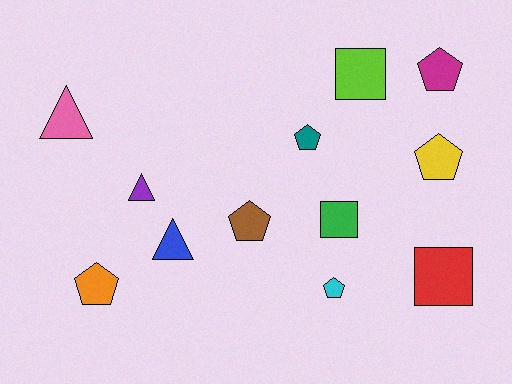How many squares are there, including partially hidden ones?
There are 3 squares.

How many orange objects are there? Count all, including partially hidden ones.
There is 1 orange object.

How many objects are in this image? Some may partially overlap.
There are 12 objects.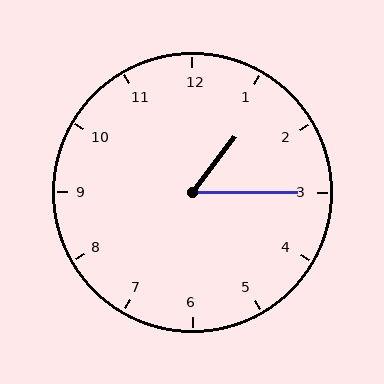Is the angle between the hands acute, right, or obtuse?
It is acute.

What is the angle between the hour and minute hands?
Approximately 52 degrees.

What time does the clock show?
1:15.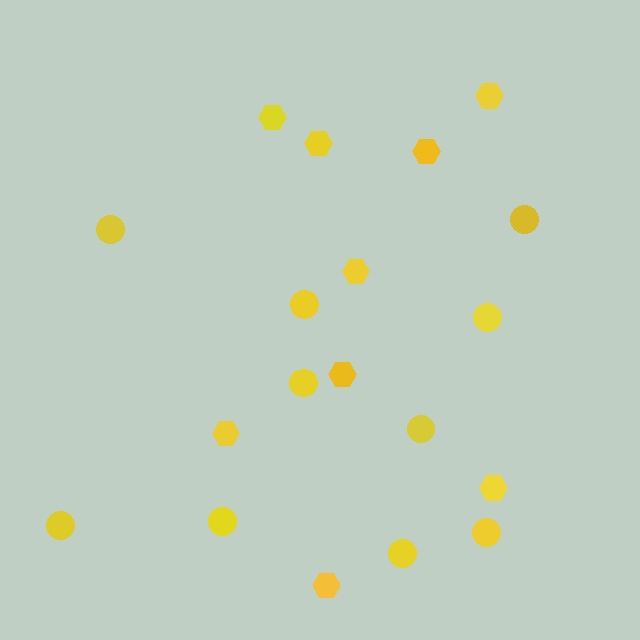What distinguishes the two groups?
There are 2 groups: one group of hexagons (9) and one group of circles (10).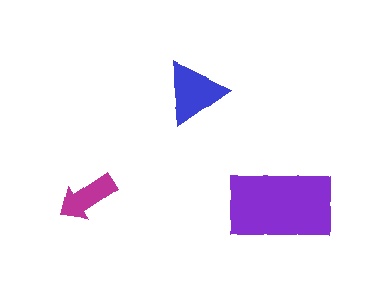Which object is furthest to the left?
The magenta arrow is leftmost.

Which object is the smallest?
The magenta arrow.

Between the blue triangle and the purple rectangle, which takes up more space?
The purple rectangle.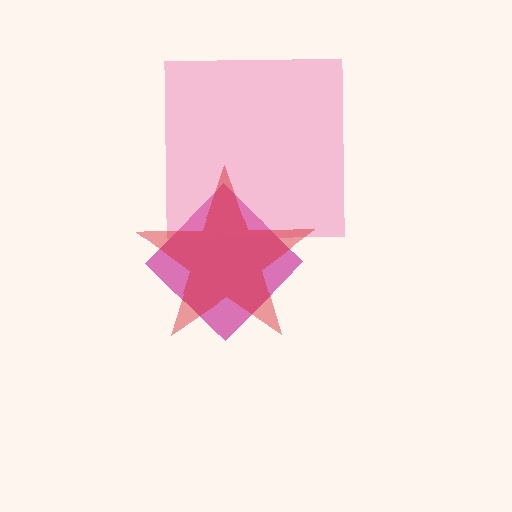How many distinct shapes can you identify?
There are 3 distinct shapes: a magenta diamond, a pink square, a red star.